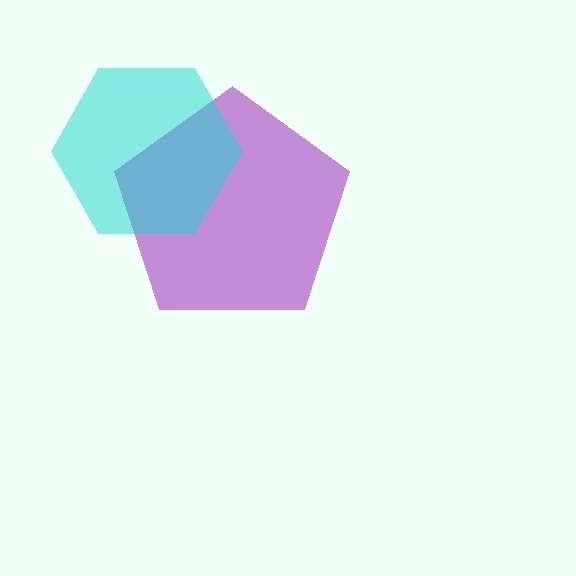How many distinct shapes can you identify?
There are 2 distinct shapes: a purple pentagon, a cyan hexagon.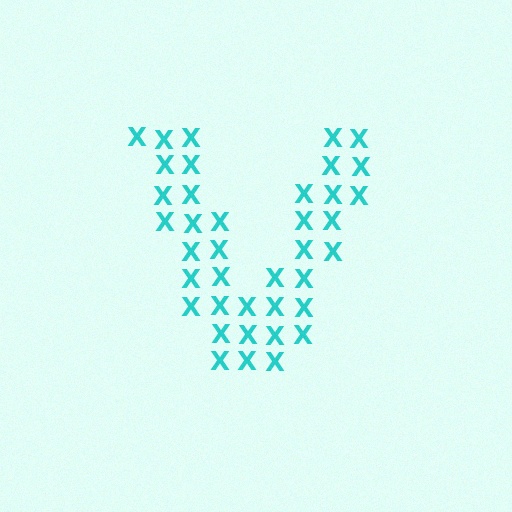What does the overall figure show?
The overall figure shows the letter V.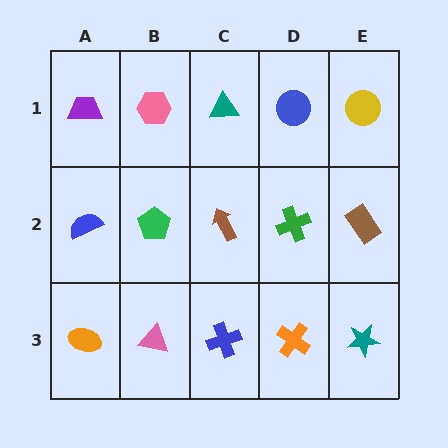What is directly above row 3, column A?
A blue semicircle.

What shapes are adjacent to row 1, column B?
A green pentagon (row 2, column B), a purple trapezoid (row 1, column A), a teal triangle (row 1, column C).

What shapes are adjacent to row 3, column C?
A brown arrow (row 2, column C), a pink triangle (row 3, column B), an orange cross (row 3, column D).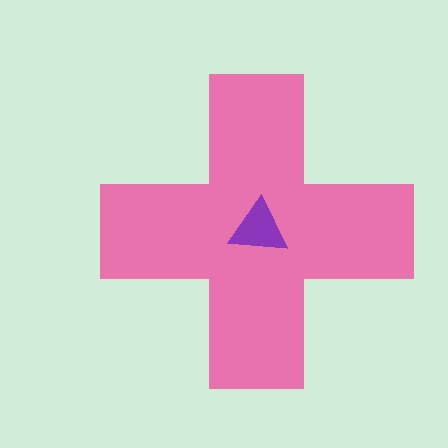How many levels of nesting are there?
2.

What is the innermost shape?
The purple triangle.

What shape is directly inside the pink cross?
The purple triangle.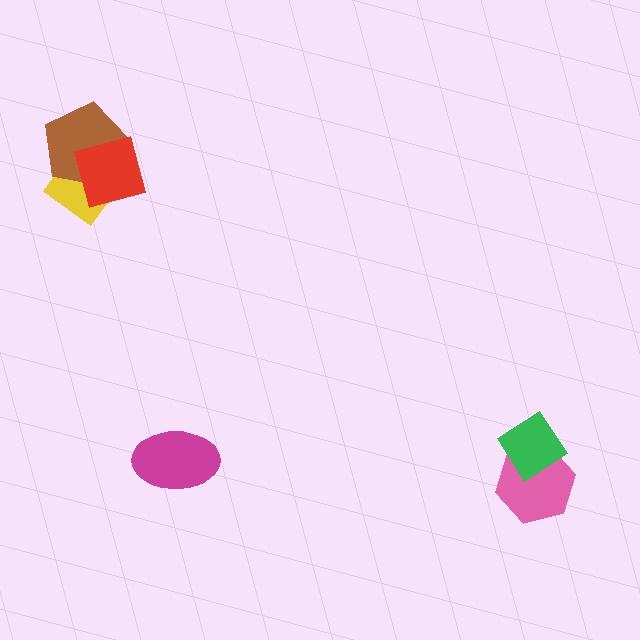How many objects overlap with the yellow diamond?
2 objects overlap with the yellow diamond.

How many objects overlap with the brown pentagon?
2 objects overlap with the brown pentagon.